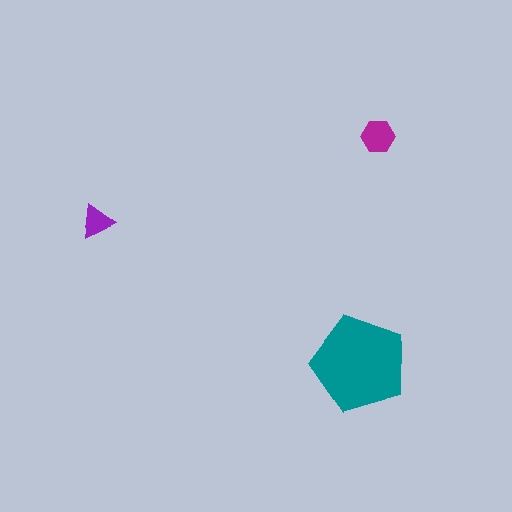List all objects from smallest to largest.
The purple triangle, the magenta hexagon, the teal pentagon.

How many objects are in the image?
There are 3 objects in the image.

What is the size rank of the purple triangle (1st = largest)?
3rd.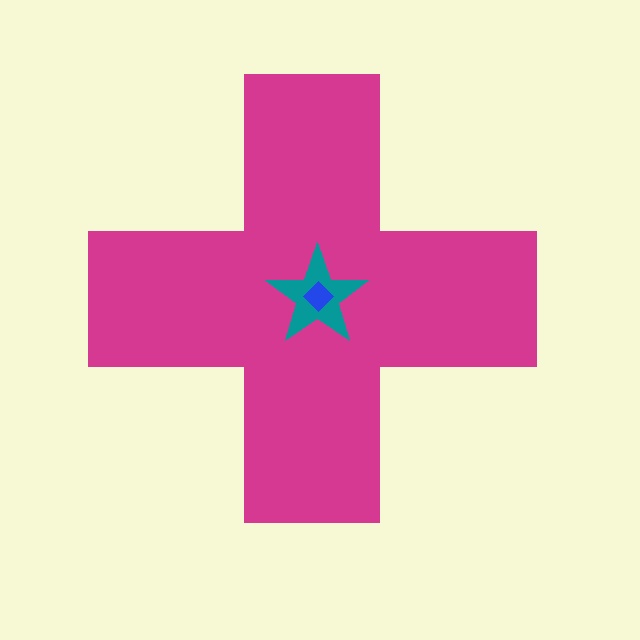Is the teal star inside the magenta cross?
Yes.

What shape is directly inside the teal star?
The blue diamond.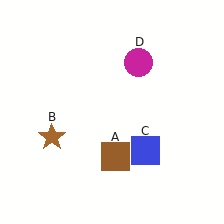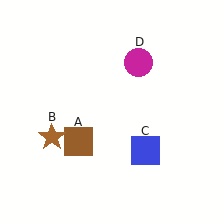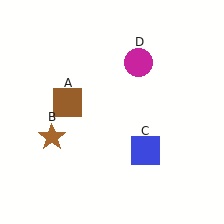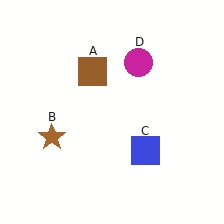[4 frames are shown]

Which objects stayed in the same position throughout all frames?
Brown star (object B) and blue square (object C) and magenta circle (object D) remained stationary.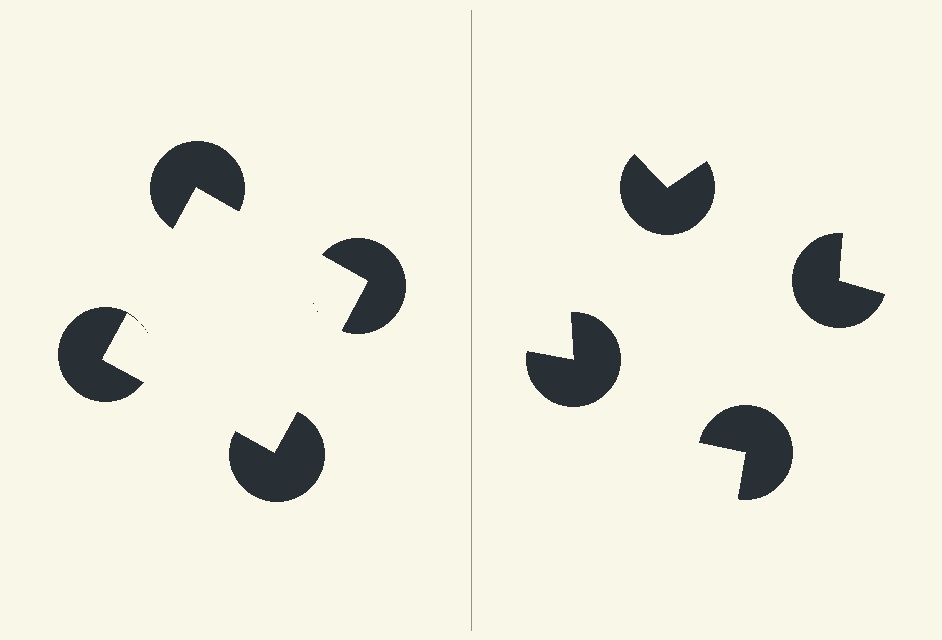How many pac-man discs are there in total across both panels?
8 — 4 on each side.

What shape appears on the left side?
An illusory square.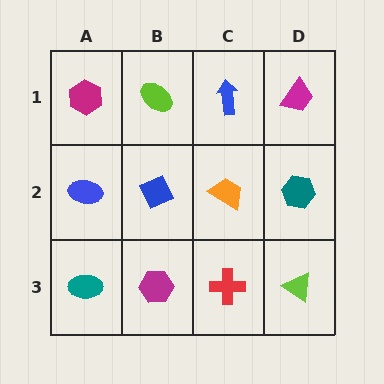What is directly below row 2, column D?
A lime triangle.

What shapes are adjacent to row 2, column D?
A magenta trapezoid (row 1, column D), a lime triangle (row 3, column D), an orange trapezoid (row 2, column C).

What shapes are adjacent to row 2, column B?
A lime ellipse (row 1, column B), a magenta hexagon (row 3, column B), a blue ellipse (row 2, column A), an orange trapezoid (row 2, column C).